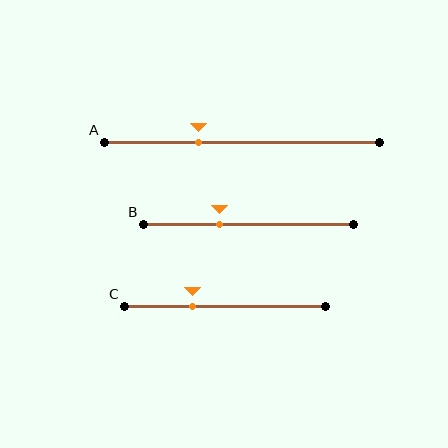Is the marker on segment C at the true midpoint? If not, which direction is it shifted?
No, the marker on segment C is shifted to the left by about 16% of the segment length.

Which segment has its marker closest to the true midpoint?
Segment B has its marker closest to the true midpoint.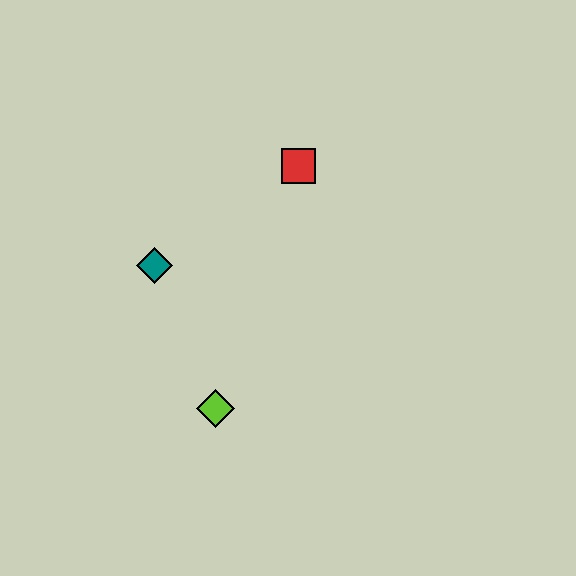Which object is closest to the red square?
The teal diamond is closest to the red square.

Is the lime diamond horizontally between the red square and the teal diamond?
Yes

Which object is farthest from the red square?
The lime diamond is farthest from the red square.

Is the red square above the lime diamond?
Yes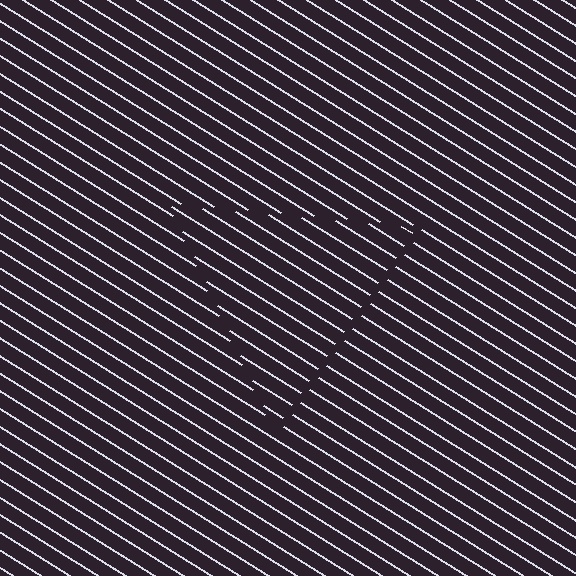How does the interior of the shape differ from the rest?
The interior of the shape contains the same grating, shifted by half a period — the contour is defined by the phase discontinuity where line-ends from the inner and outer gratings abut.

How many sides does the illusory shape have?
3 sides — the line-ends trace a triangle.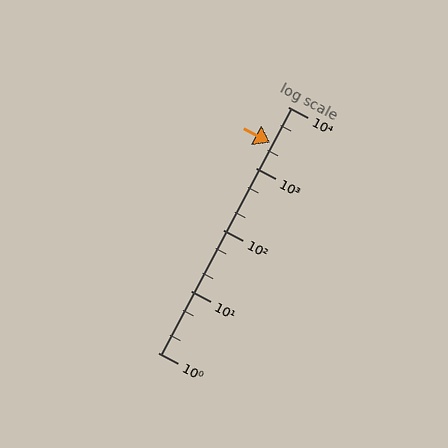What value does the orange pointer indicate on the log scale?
The pointer indicates approximately 2600.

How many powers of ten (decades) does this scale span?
The scale spans 4 decades, from 1 to 10000.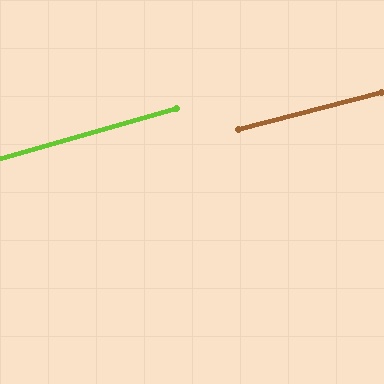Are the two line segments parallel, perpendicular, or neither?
Parallel — their directions differ by only 1.4°.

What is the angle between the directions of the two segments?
Approximately 1 degree.